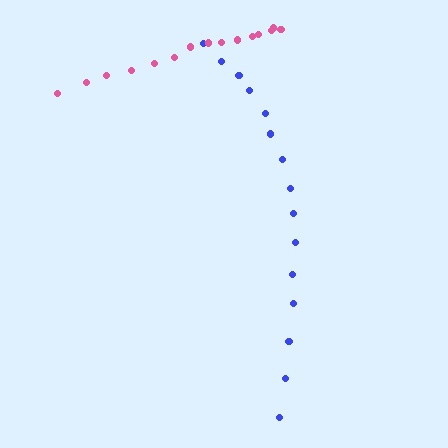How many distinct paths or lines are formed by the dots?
There are 2 distinct paths.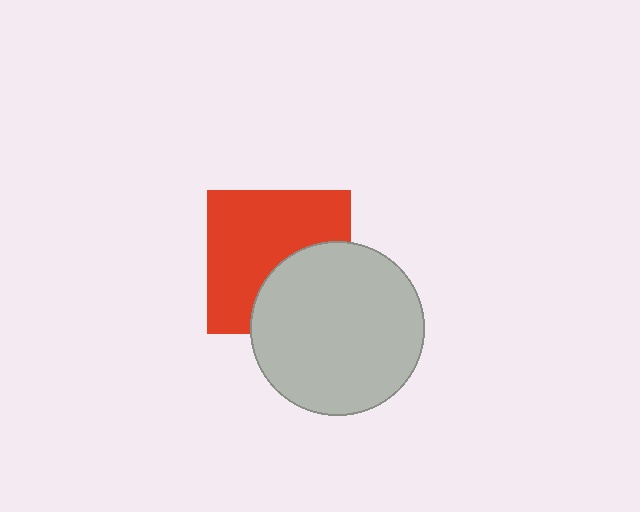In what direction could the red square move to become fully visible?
The red square could move toward the upper-left. That would shift it out from behind the light gray circle entirely.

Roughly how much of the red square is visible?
About half of it is visible (roughly 63%).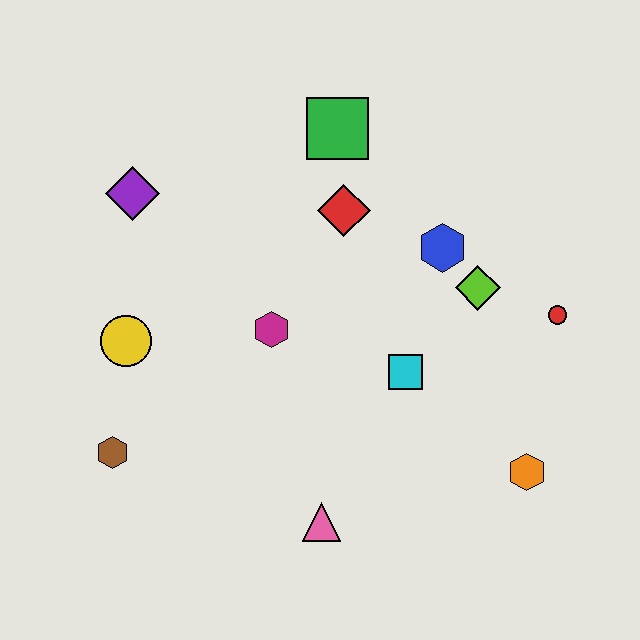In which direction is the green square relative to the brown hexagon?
The green square is above the brown hexagon.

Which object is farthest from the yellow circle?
The red circle is farthest from the yellow circle.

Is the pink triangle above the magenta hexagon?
No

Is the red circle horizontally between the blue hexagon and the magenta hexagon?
No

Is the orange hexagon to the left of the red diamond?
No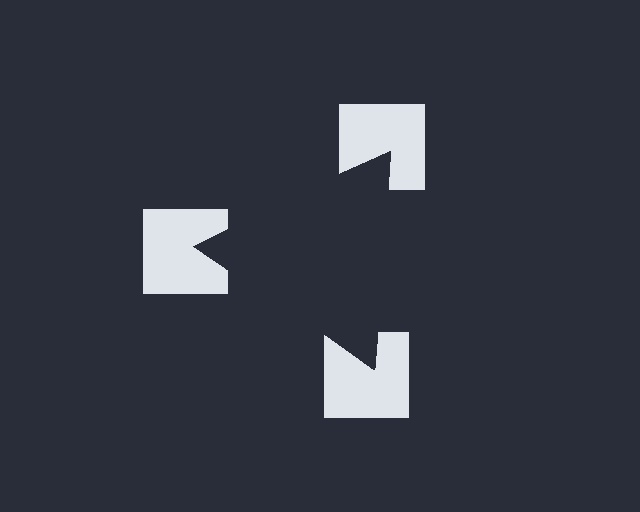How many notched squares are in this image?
There are 3 — one at each vertex of the illusory triangle.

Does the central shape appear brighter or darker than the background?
It typically appears slightly darker than the background, even though no actual brightness change is drawn.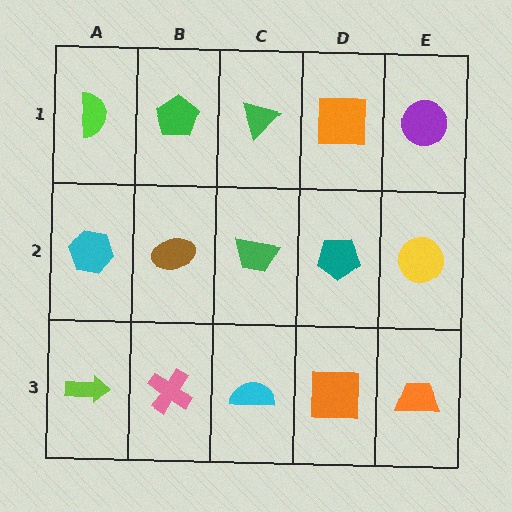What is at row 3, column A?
A lime arrow.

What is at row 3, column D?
An orange square.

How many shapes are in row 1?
5 shapes.